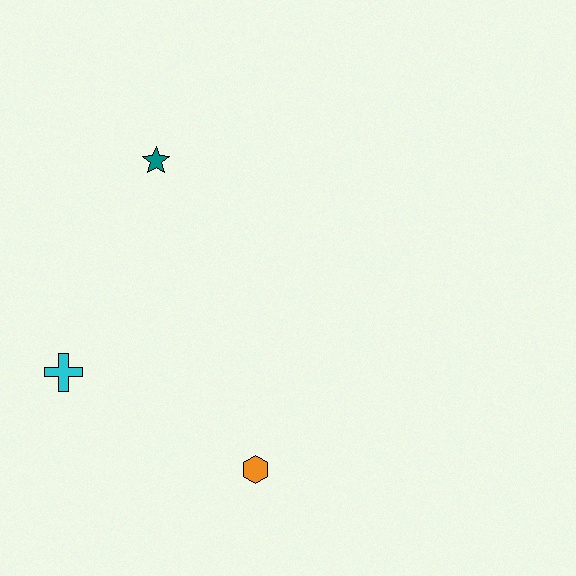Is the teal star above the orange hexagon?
Yes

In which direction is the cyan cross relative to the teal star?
The cyan cross is below the teal star.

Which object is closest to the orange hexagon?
The cyan cross is closest to the orange hexagon.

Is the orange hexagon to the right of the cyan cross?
Yes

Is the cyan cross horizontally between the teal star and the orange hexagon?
No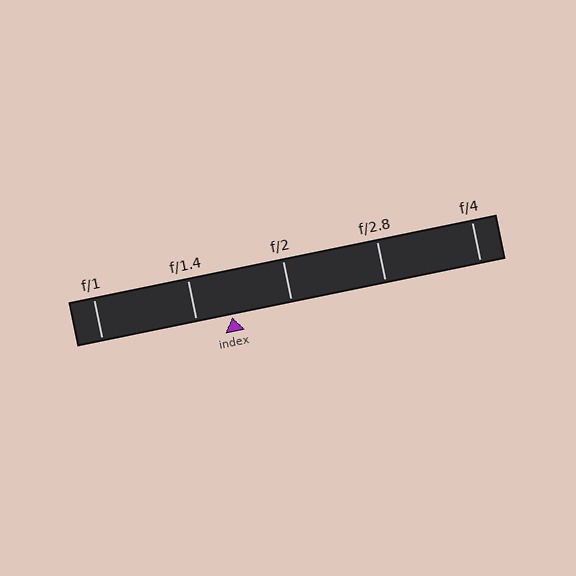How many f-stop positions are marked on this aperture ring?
There are 5 f-stop positions marked.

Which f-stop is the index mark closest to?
The index mark is closest to f/1.4.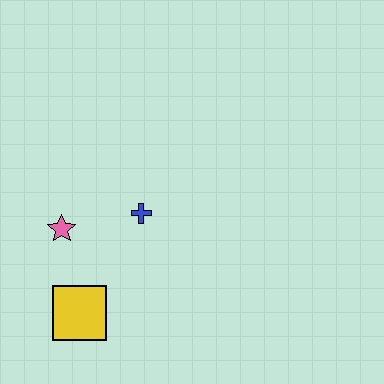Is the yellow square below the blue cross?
Yes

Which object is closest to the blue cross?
The pink star is closest to the blue cross.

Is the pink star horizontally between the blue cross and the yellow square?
No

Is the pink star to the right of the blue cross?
No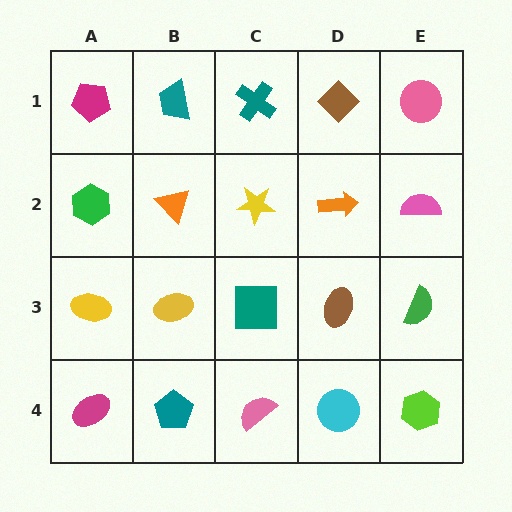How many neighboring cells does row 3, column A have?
3.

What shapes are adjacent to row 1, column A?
A green hexagon (row 2, column A), a teal trapezoid (row 1, column B).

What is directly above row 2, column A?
A magenta pentagon.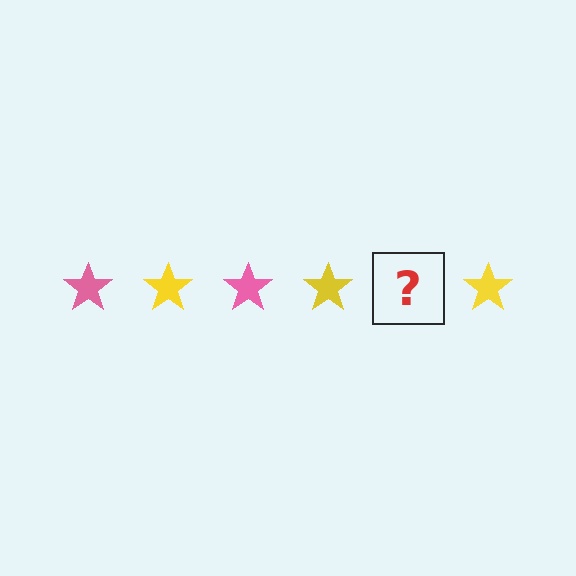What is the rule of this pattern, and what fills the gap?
The rule is that the pattern cycles through pink, yellow stars. The gap should be filled with a pink star.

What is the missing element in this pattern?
The missing element is a pink star.